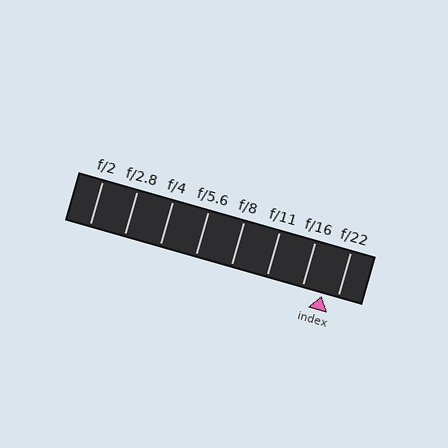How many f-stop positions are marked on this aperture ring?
There are 8 f-stop positions marked.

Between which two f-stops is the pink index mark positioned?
The index mark is between f/16 and f/22.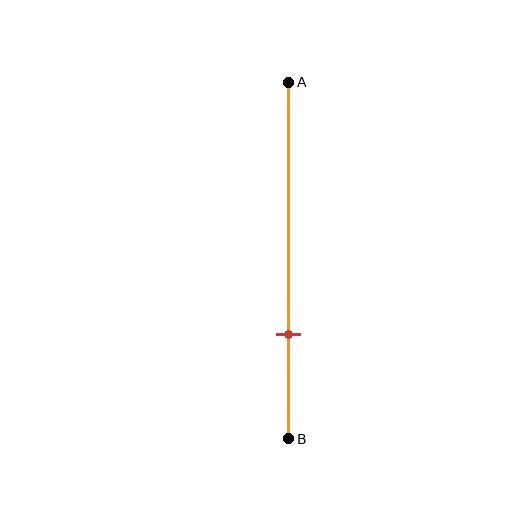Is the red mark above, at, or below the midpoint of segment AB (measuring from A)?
The red mark is below the midpoint of segment AB.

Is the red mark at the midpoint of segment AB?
No, the mark is at about 70% from A, not at the 50% midpoint.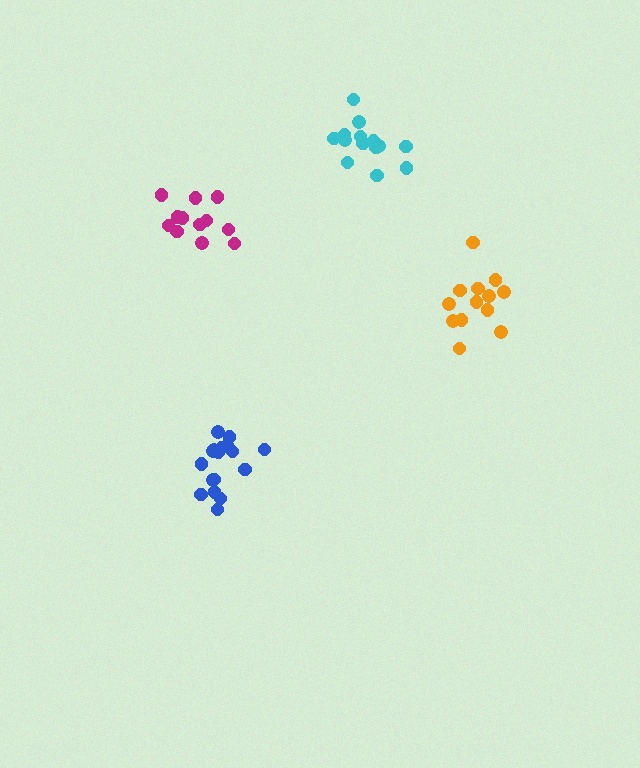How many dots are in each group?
Group 1: 12 dots, Group 2: 17 dots, Group 3: 13 dots, Group 4: 14 dots (56 total).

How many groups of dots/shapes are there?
There are 4 groups.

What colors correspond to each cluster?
The clusters are colored: magenta, blue, orange, cyan.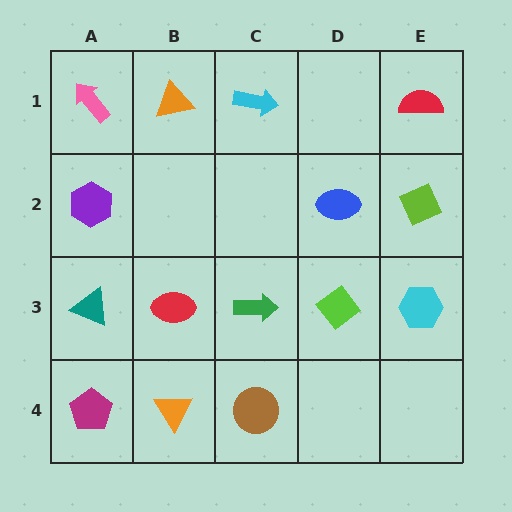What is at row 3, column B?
A red ellipse.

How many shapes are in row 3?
5 shapes.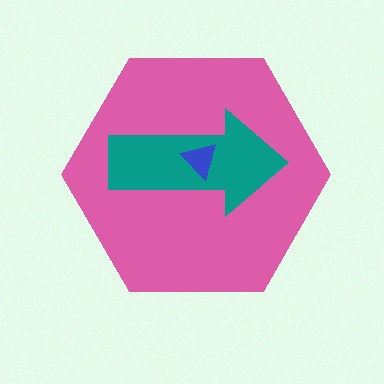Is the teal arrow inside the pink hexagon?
Yes.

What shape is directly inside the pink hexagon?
The teal arrow.